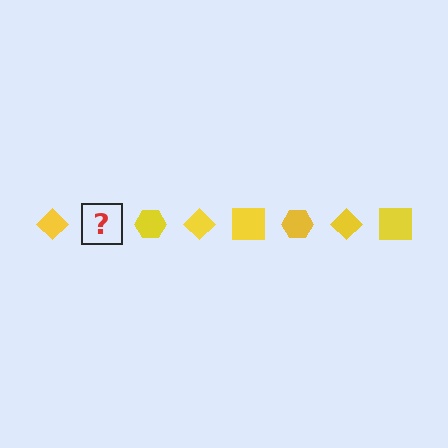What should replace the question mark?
The question mark should be replaced with a yellow square.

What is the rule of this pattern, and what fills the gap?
The rule is that the pattern cycles through diamond, square, hexagon shapes in yellow. The gap should be filled with a yellow square.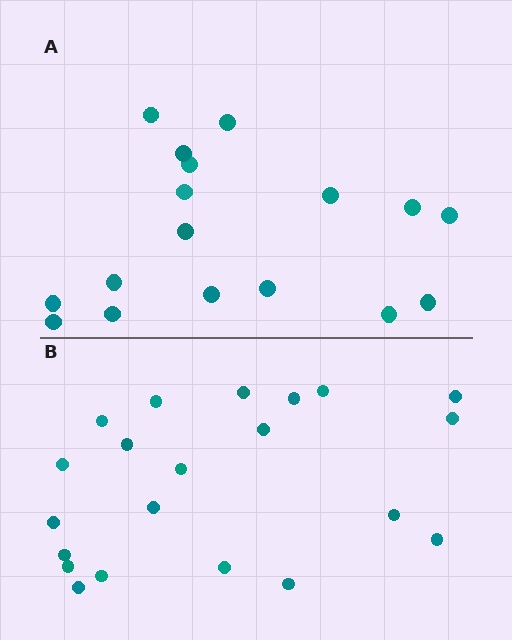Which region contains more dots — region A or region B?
Region B (the bottom region) has more dots.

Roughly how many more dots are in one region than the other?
Region B has about 4 more dots than region A.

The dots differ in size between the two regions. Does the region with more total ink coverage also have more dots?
No. Region A has more total ink coverage because its dots are larger, but region B actually contains more individual dots. Total area can be misleading — the number of items is what matters here.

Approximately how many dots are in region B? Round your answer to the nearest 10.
About 20 dots. (The exact count is 21, which rounds to 20.)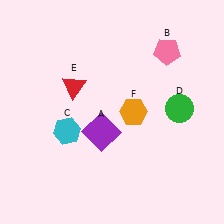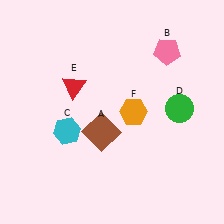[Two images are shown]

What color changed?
The square (A) changed from purple in Image 1 to brown in Image 2.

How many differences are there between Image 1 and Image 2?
There is 1 difference between the two images.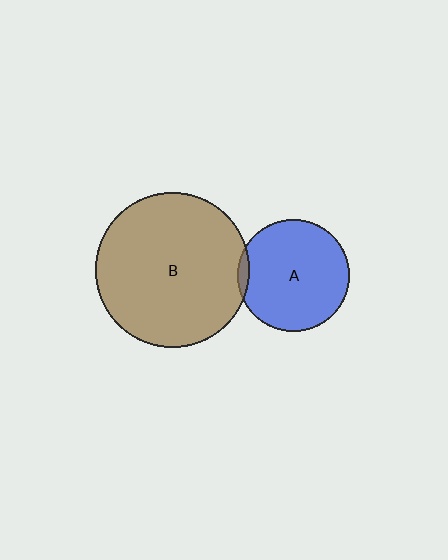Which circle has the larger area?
Circle B (brown).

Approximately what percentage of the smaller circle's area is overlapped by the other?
Approximately 5%.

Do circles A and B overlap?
Yes.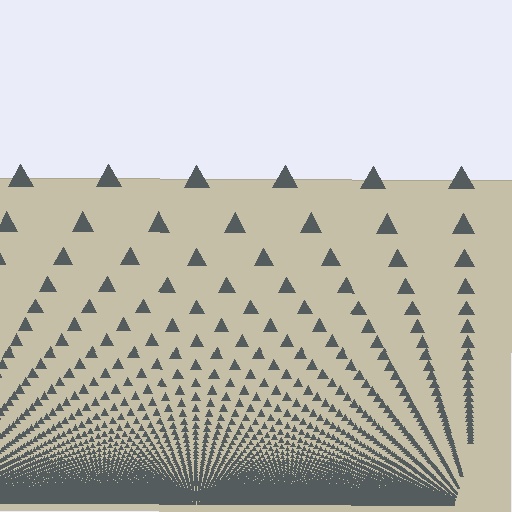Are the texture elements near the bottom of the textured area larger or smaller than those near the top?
Smaller. The gradient is inverted — elements near the bottom are smaller and denser.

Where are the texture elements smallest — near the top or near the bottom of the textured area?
Near the bottom.